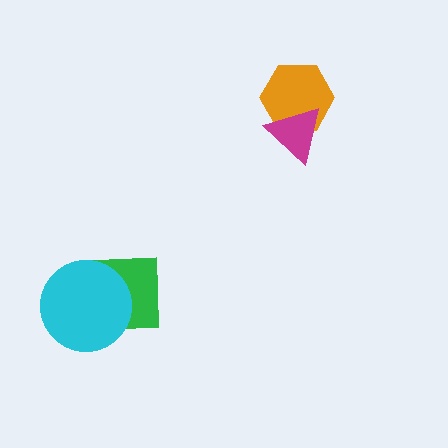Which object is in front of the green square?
The cyan circle is in front of the green square.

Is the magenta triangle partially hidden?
No, no other shape covers it.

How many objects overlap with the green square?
1 object overlaps with the green square.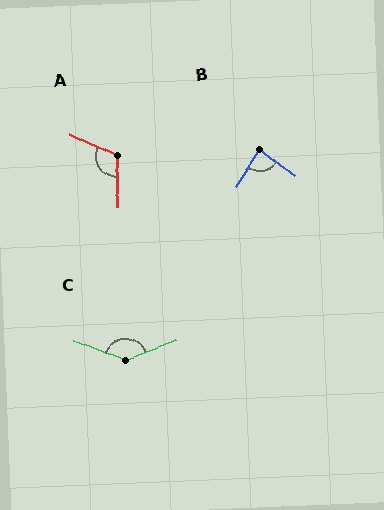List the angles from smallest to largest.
B (86°), A (115°), C (138°).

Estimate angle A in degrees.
Approximately 115 degrees.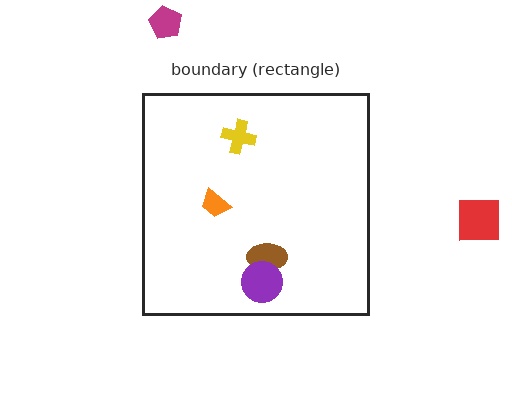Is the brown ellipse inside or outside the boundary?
Inside.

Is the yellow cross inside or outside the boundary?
Inside.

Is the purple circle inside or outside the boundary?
Inside.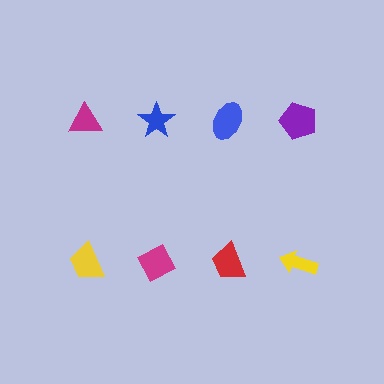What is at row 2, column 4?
A yellow arrow.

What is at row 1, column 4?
A purple pentagon.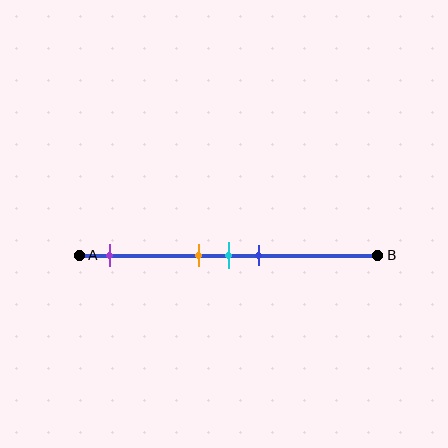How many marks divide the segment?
There are 4 marks dividing the segment.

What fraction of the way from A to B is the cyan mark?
The cyan mark is approximately 50% (0.5) of the way from A to B.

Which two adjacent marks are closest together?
The orange and cyan marks are the closest adjacent pair.